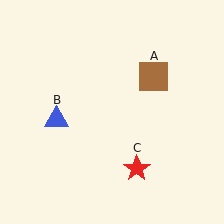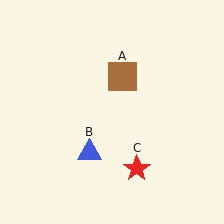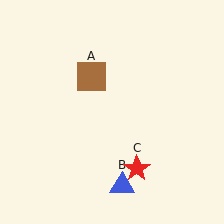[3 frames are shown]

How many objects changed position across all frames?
2 objects changed position: brown square (object A), blue triangle (object B).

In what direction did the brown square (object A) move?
The brown square (object A) moved left.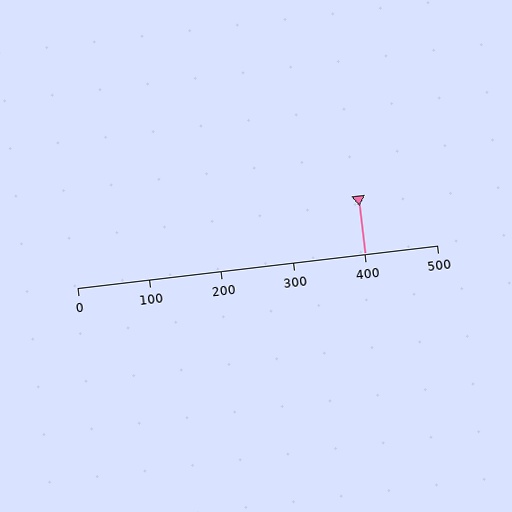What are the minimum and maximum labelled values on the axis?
The axis runs from 0 to 500.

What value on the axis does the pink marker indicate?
The marker indicates approximately 400.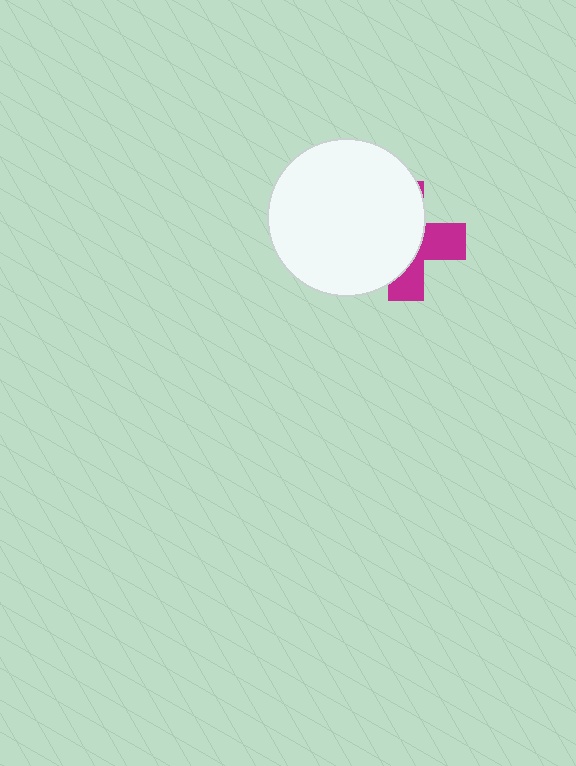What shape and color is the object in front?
The object in front is a white circle.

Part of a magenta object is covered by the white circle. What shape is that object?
It is a cross.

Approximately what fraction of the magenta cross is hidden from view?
Roughly 63% of the magenta cross is hidden behind the white circle.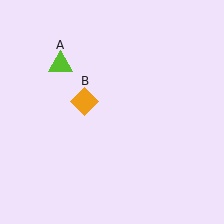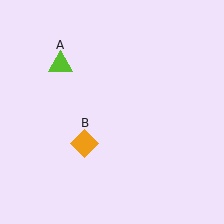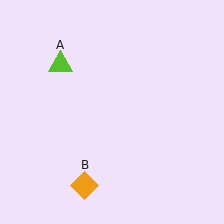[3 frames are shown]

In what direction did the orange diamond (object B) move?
The orange diamond (object B) moved down.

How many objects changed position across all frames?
1 object changed position: orange diamond (object B).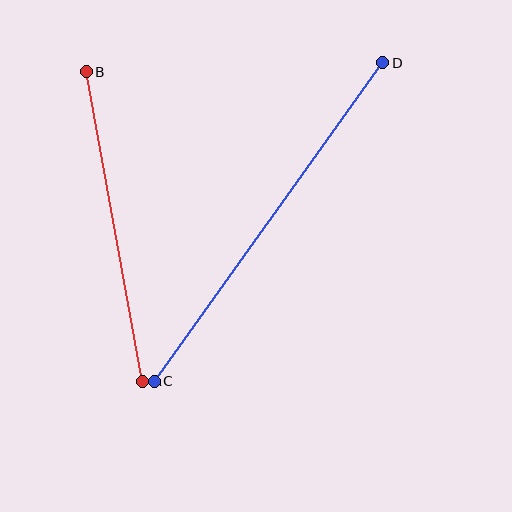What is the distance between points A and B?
The distance is approximately 314 pixels.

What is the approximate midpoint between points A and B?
The midpoint is at approximately (114, 227) pixels.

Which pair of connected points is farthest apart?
Points C and D are farthest apart.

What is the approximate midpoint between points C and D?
The midpoint is at approximately (268, 222) pixels.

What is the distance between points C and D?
The distance is approximately 392 pixels.